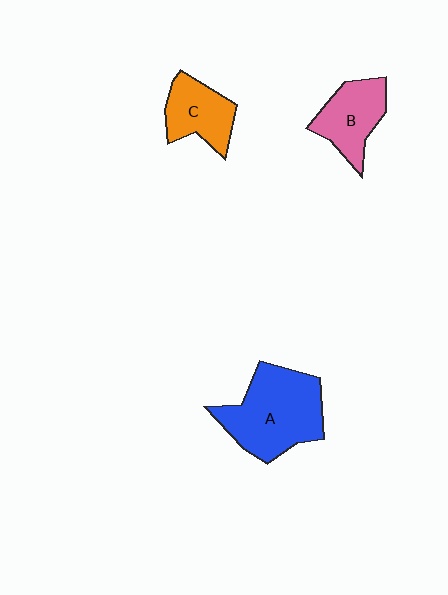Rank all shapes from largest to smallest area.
From largest to smallest: A (blue), B (pink), C (orange).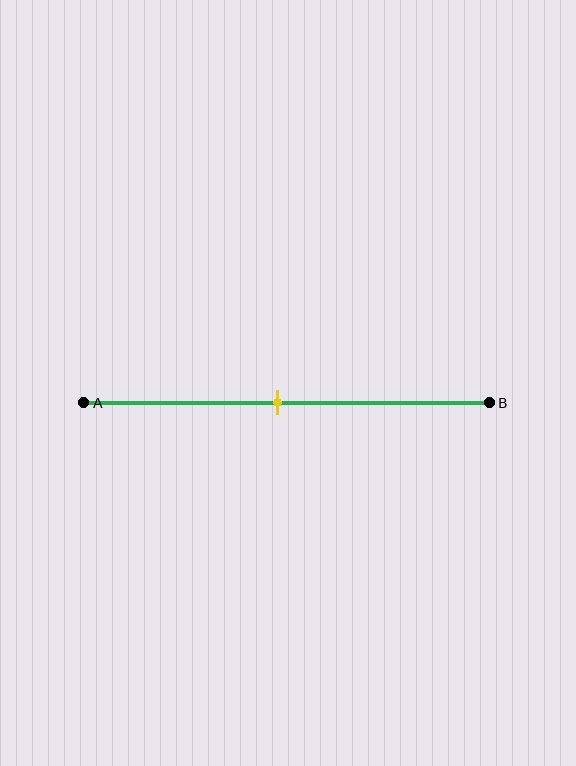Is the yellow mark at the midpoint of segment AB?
Yes, the mark is approximately at the midpoint.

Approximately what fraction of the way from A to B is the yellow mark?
The yellow mark is approximately 50% of the way from A to B.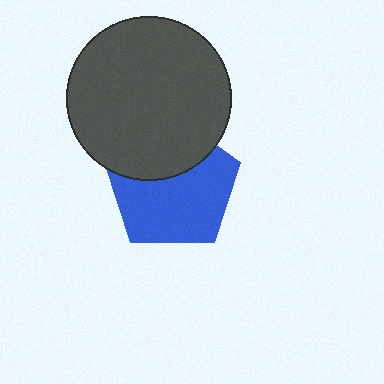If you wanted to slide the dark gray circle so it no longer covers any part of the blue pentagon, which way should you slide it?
Slide it up — that is the most direct way to separate the two shapes.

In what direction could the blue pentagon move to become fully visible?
The blue pentagon could move down. That would shift it out from behind the dark gray circle entirely.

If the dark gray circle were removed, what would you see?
You would see the complete blue pentagon.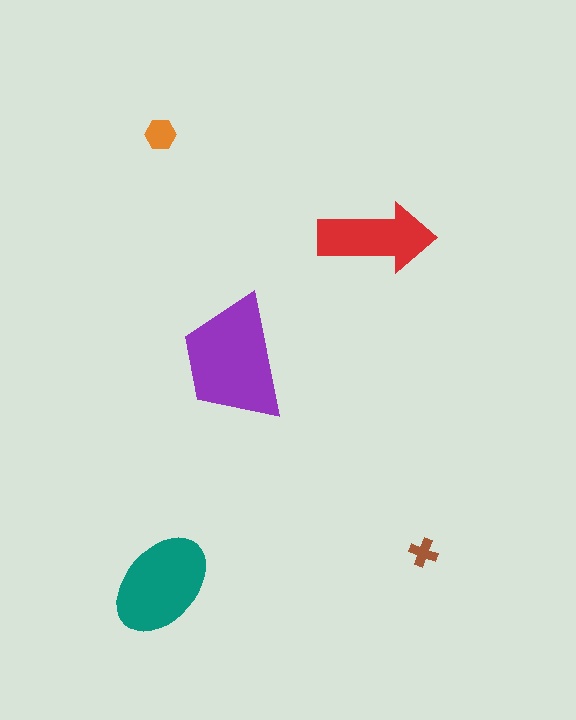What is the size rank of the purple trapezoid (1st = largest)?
1st.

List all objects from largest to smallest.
The purple trapezoid, the teal ellipse, the red arrow, the orange hexagon, the brown cross.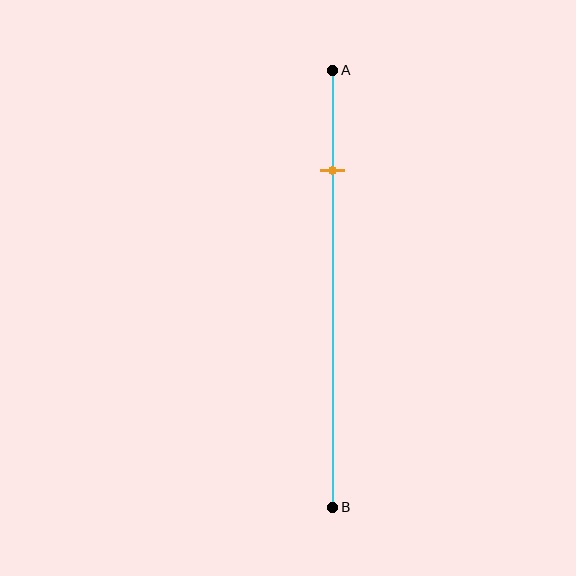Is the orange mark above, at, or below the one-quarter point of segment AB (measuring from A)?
The orange mark is approximately at the one-quarter point of segment AB.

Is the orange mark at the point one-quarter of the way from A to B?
Yes, the mark is approximately at the one-quarter point.